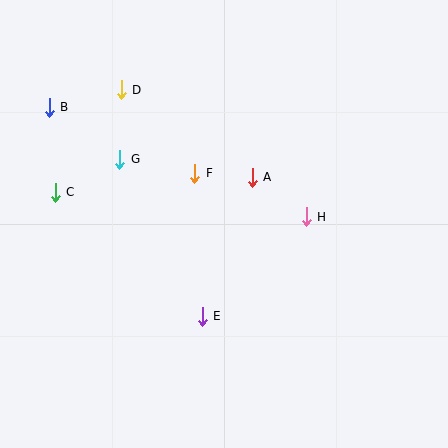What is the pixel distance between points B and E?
The distance between B and E is 259 pixels.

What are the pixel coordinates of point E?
Point E is at (202, 316).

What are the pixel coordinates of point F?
Point F is at (195, 173).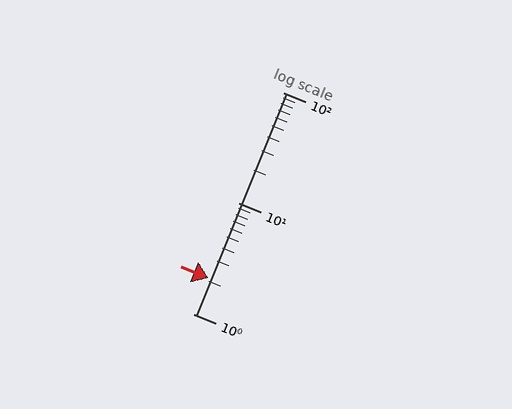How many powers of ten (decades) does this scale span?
The scale spans 2 decades, from 1 to 100.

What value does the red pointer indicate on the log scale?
The pointer indicates approximately 2.1.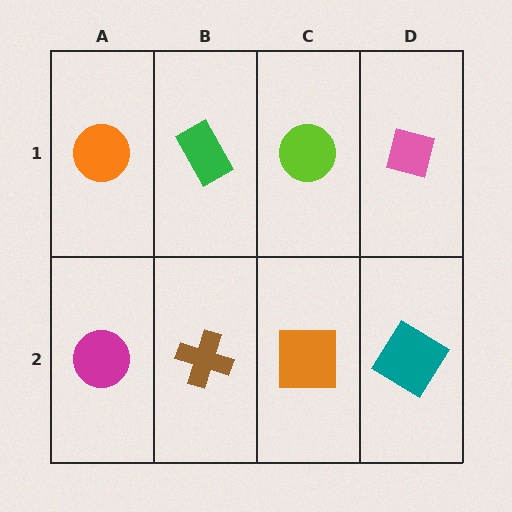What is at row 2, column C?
An orange square.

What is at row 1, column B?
A green rectangle.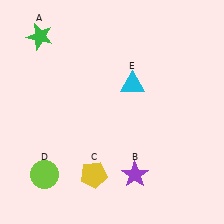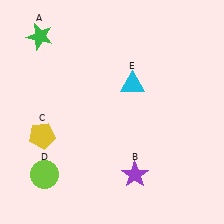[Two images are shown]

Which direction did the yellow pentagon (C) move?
The yellow pentagon (C) moved left.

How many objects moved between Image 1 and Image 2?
1 object moved between the two images.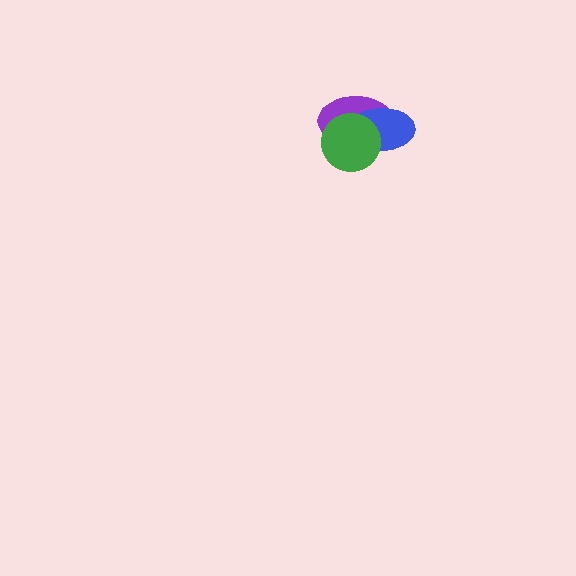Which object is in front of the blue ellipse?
The green circle is in front of the blue ellipse.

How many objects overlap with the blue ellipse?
2 objects overlap with the blue ellipse.